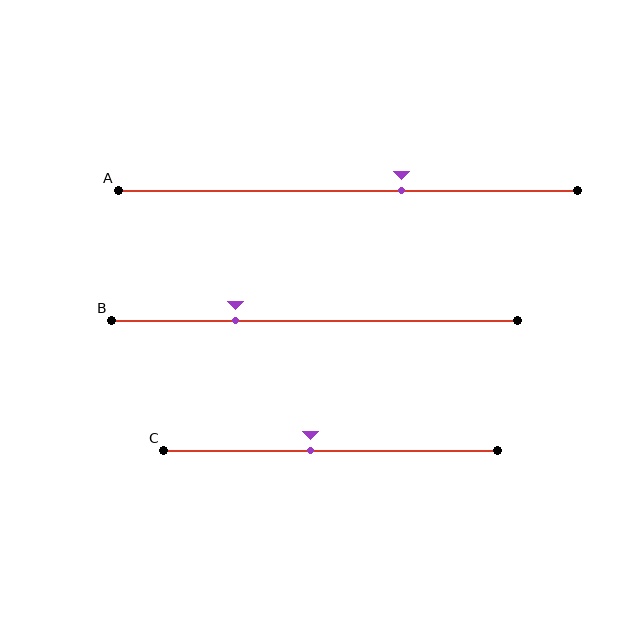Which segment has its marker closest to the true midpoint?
Segment C has its marker closest to the true midpoint.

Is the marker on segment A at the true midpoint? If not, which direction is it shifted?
No, the marker on segment A is shifted to the right by about 12% of the segment length.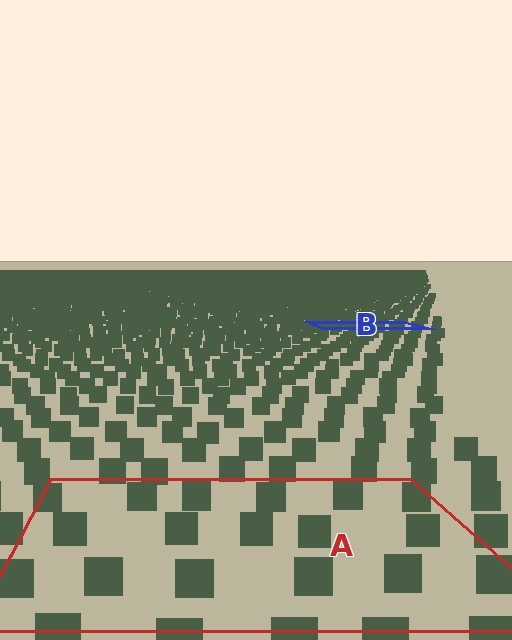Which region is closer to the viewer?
Region A is closer. The texture elements there are larger and more spread out.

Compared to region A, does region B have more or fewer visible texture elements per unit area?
Region B has more texture elements per unit area — they are packed more densely because it is farther away.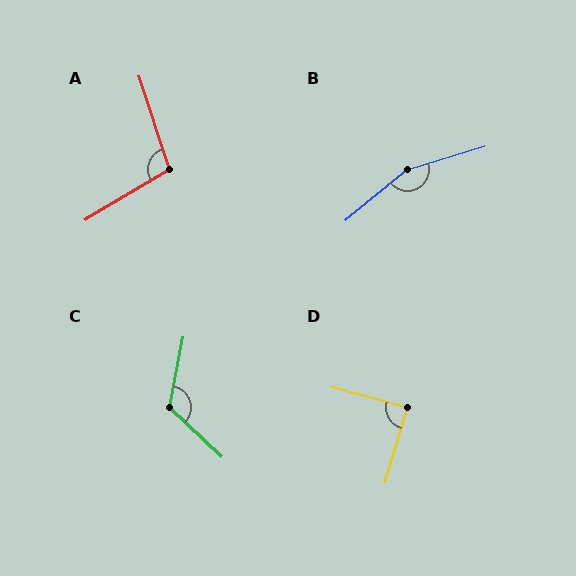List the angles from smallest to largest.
D (89°), A (103°), C (123°), B (157°).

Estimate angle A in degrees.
Approximately 103 degrees.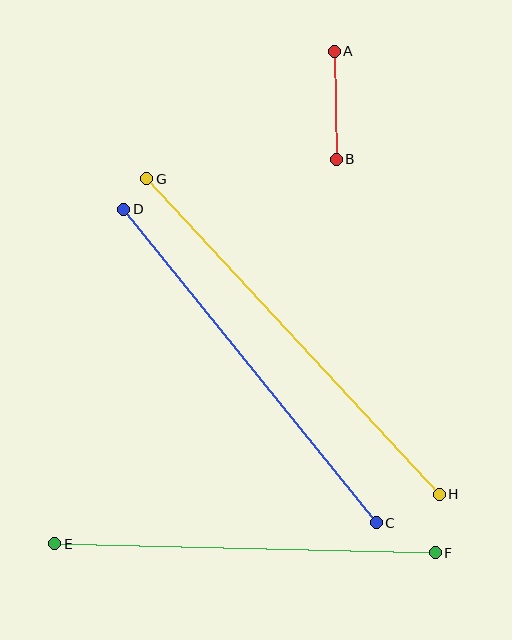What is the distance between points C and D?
The distance is approximately 402 pixels.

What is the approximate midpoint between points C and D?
The midpoint is at approximately (250, 366) pixels.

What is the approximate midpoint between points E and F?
The midpoint is at approximately (245, 548) pixels.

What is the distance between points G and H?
The distance is approximately 430 pixels.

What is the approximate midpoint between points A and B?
The midpoint is at approximately (335, 105) pixels.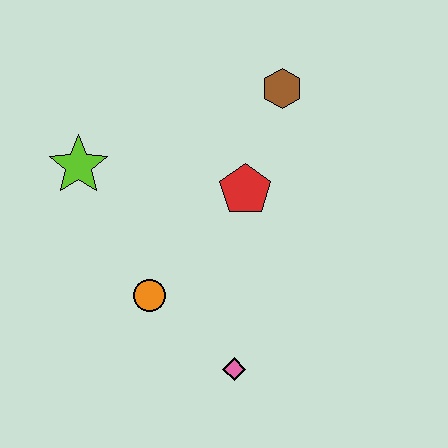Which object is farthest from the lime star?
The pink diamond is farthest from the lime star.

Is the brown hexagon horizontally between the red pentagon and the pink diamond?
No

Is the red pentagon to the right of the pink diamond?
Yes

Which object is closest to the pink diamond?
The orange circle is closest to the pink diamond.